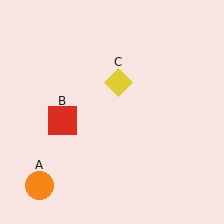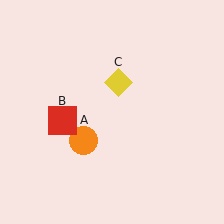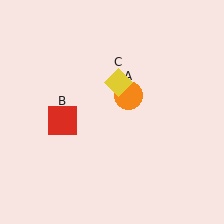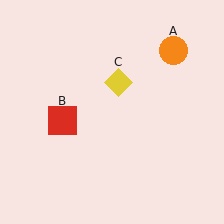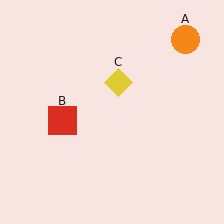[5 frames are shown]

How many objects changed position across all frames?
1 object changed position: orange circle (object A).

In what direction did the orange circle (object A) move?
The orange circle (object A) moved up and to the right.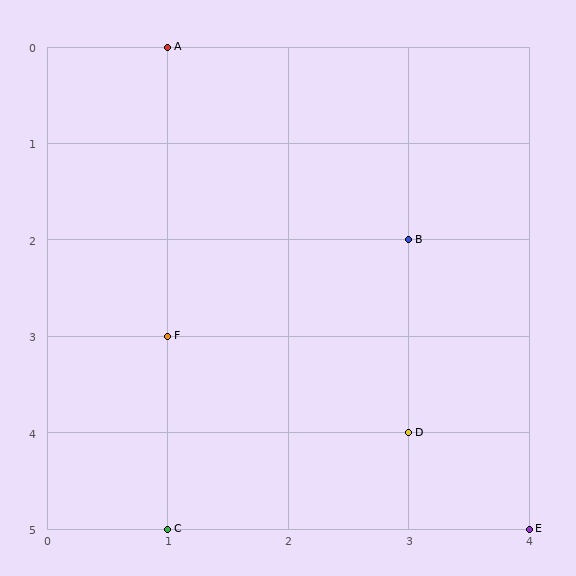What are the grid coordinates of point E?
Point E is at grid coordinates (4, 5).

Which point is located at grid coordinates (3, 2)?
Point B is at (3, 2).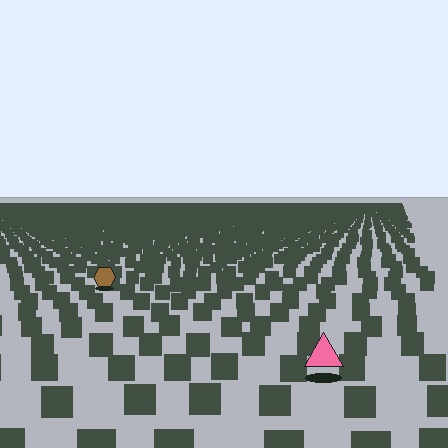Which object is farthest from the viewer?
The brown hexagon is farthest from the viewer. It appears smaller and the ground texture around it is denser.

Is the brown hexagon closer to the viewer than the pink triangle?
No. The pink triangle is closer — you can tell from the texture gradient: the ground texture is coarser near it.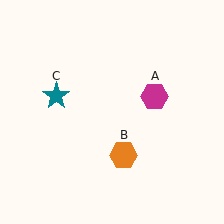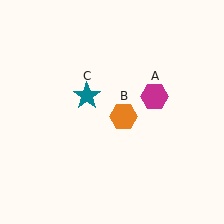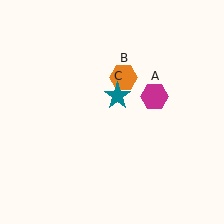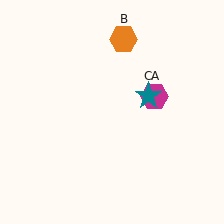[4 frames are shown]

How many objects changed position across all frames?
2 objects changed position: orange hexagon (object B), teal star (object C).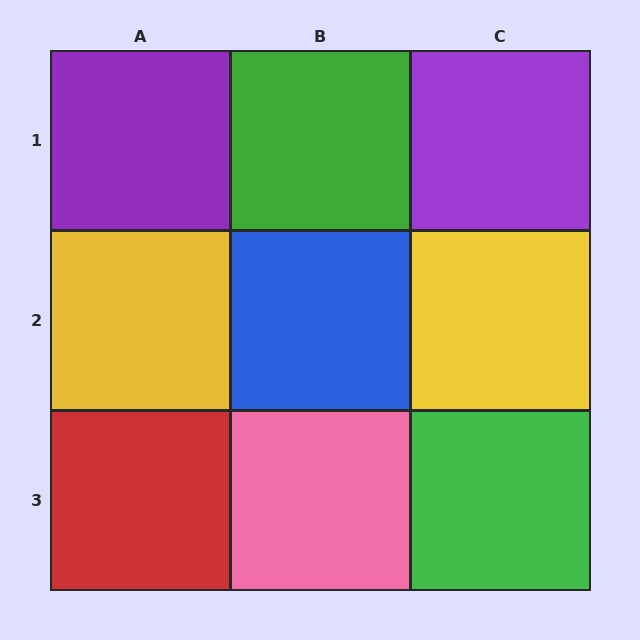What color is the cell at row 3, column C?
Green.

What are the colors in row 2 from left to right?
Yellow, blue, yellow.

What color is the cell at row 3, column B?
Pink.